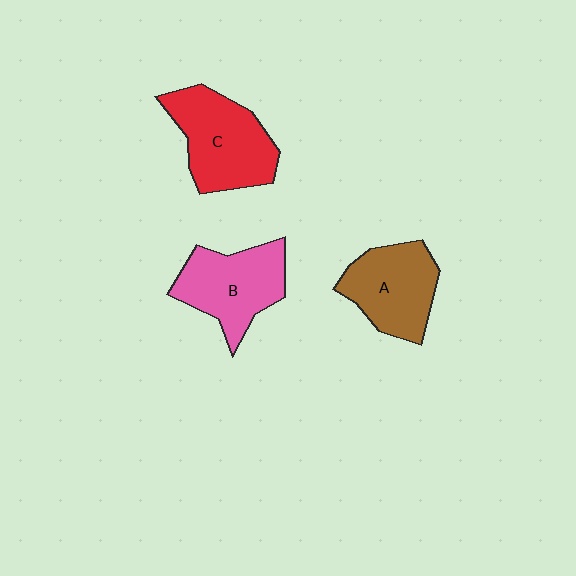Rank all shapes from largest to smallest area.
From largest to smallest: C (red), B (pink), A (brown).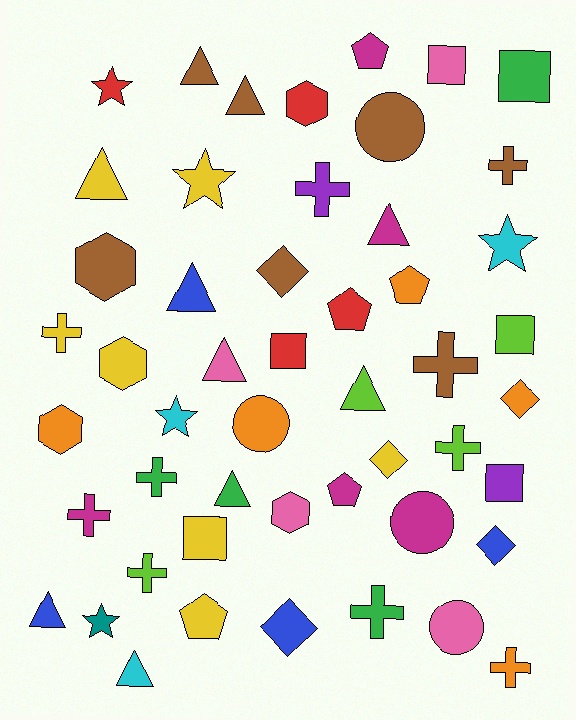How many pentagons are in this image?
There are 5 pentagons.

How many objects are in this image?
There are 50 objects.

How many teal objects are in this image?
There is 1 teal object.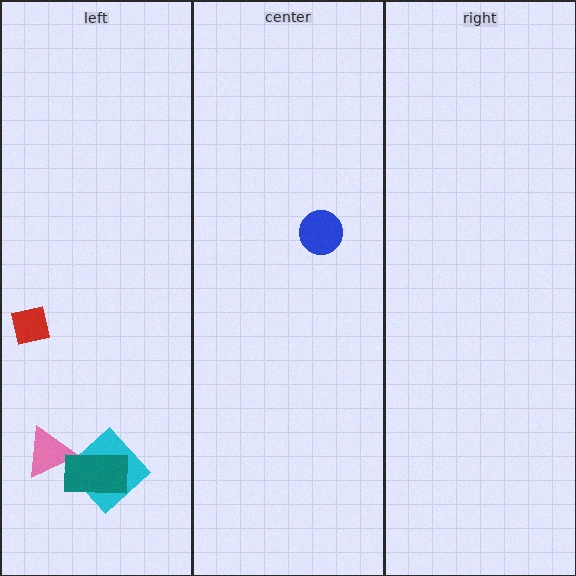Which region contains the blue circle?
The center region.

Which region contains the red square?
The left region.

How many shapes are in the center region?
1.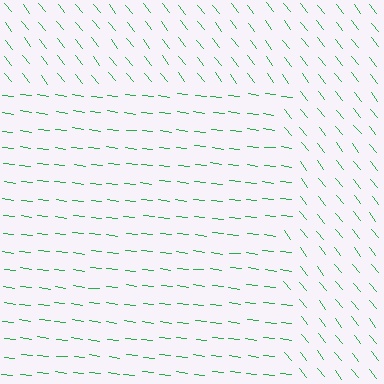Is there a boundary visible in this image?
Yes, there is a texture boundary formed by a change in line orientation.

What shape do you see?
I see a rectangle.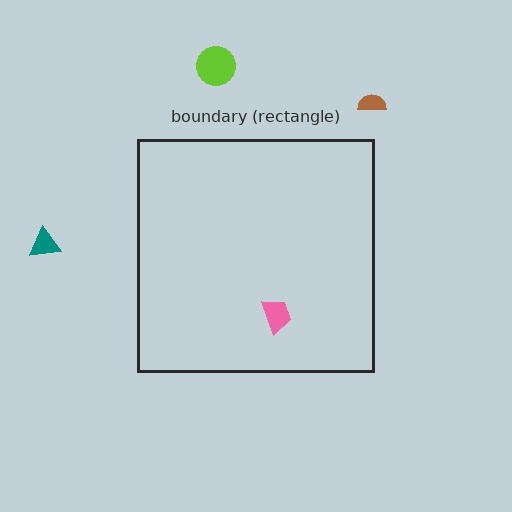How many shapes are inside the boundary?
1 inside, 3 outside.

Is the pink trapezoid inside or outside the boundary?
Inside.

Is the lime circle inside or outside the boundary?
Outside.